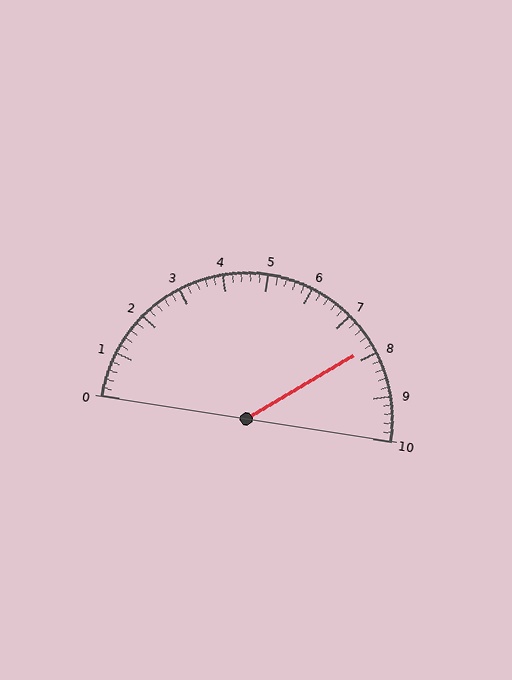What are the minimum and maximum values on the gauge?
The gauge ranges from 0 to 10.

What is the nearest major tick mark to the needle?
The nearest major tick mark is 8.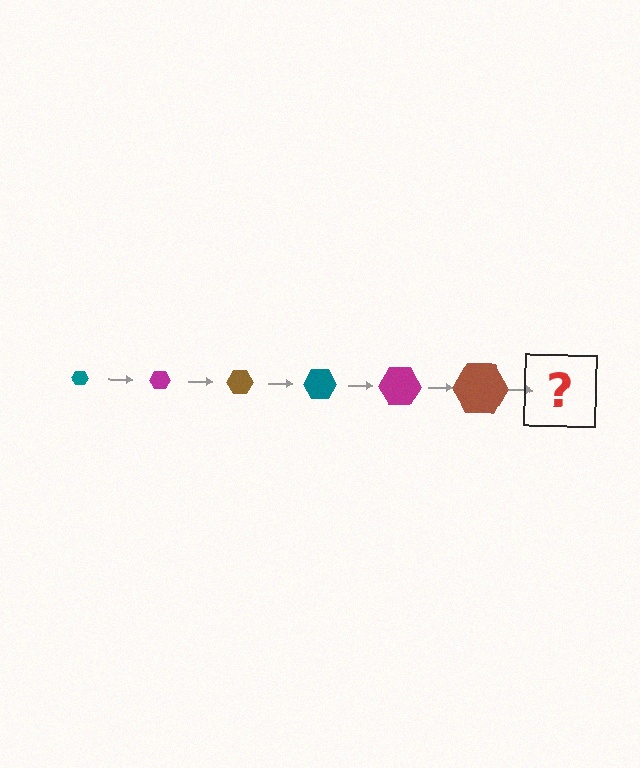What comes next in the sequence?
The next element should be a teal hexagon, larger than the previous one.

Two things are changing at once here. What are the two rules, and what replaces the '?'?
The two rules are that the hexagon grows larger each step and the color cycles through teal, magenta, and brown. The '?' should be a teal hexagon, larger than the previous one.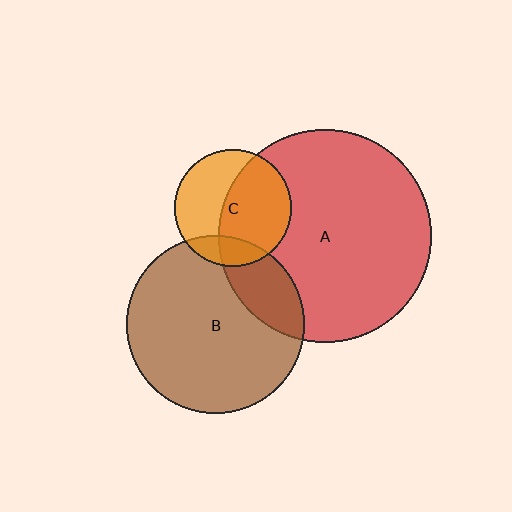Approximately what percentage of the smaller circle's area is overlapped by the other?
Approximately 55%.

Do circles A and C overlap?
Yes.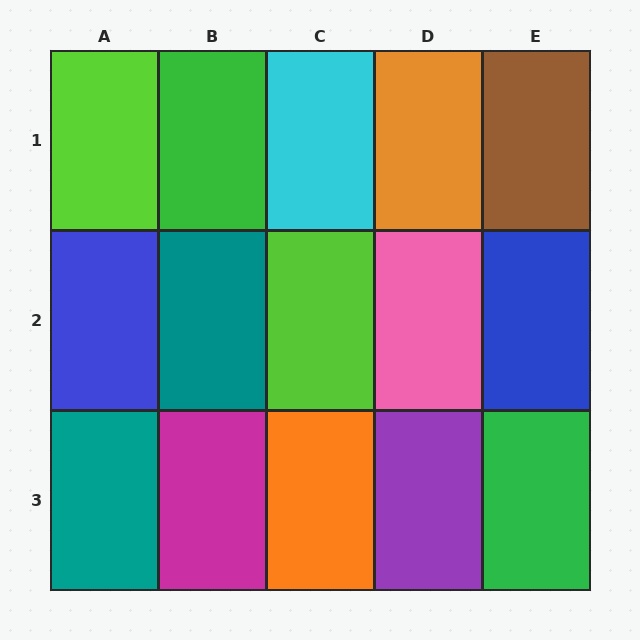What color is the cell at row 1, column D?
Orange.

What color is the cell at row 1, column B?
Green.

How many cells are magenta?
1 cell is magenta.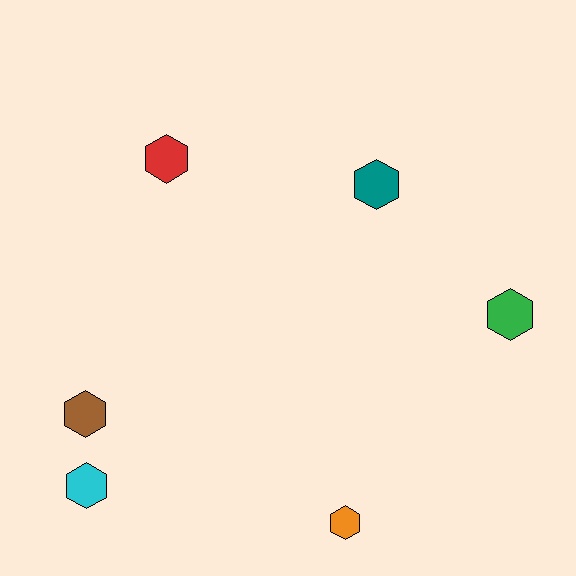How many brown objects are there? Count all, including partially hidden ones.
There is 1 brown object.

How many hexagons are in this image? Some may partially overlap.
There are 6 hexagons.